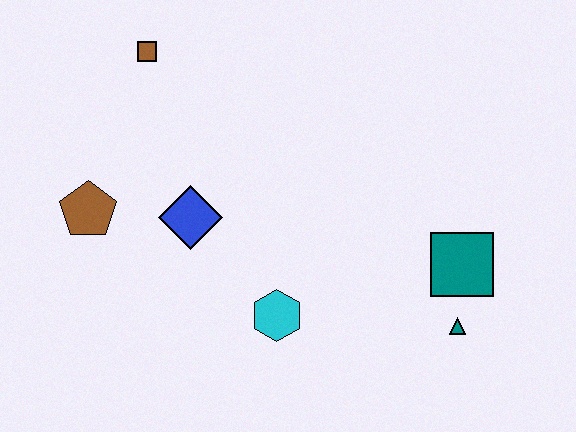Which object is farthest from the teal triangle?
The brown square is farthest from the teal triangle.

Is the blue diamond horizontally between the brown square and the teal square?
Yes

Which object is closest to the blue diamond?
The brown pentagon is closest to the blue diamond.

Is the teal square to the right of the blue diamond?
Yes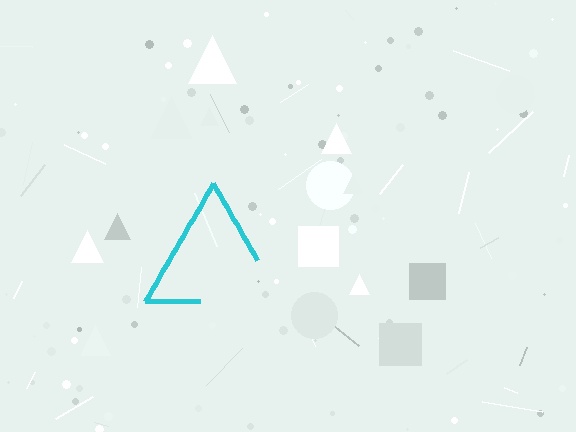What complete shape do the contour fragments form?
The contour fragments form a triangle.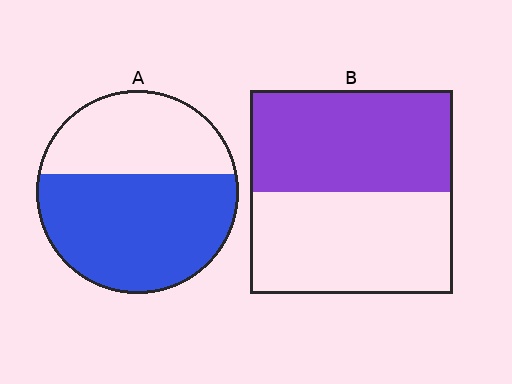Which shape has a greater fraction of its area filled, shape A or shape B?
Shape A.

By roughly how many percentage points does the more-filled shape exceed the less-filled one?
By roughly 10 percentage points (A over B).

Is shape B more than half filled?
Roughly half.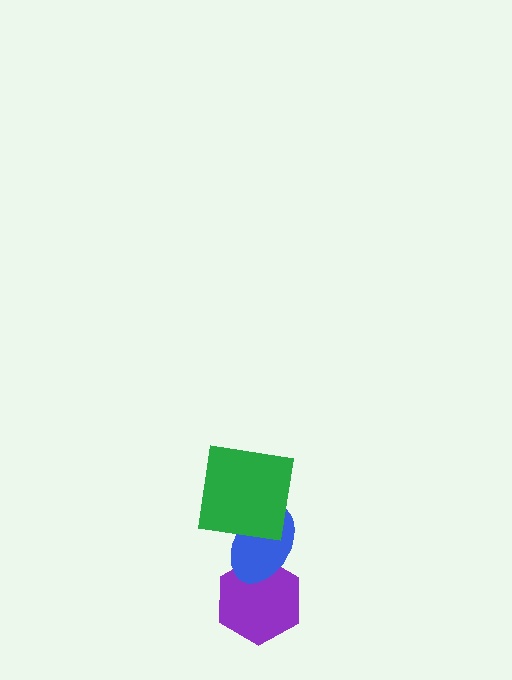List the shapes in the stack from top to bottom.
From top to bottom: the green square, the blue ellipse, the purple hexagon.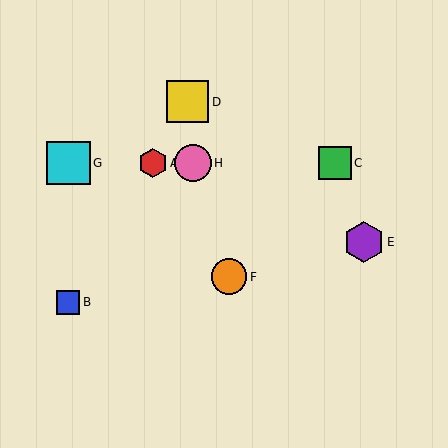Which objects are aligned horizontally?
Objects A, C, G, H are aligned horizontally.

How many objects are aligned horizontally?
4 objects (A, C, G, H) are aligned horizontally.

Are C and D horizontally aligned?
No, C is at y≈163 and D is at y≈102.